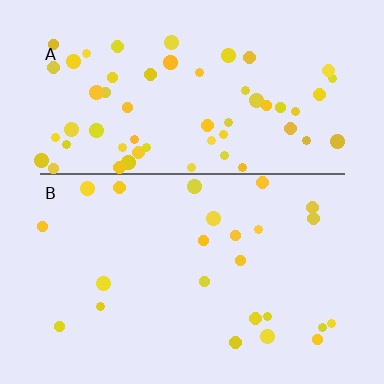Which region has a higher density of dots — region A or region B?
A (the top).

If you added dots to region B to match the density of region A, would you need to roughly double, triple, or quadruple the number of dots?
Approximately triple.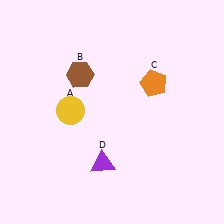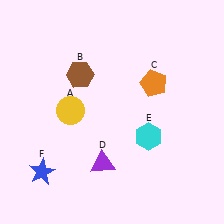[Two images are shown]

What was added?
A cyan hexagon (E), a blue star (F) were added in Image 2.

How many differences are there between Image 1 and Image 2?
There are 2 differences between the two images.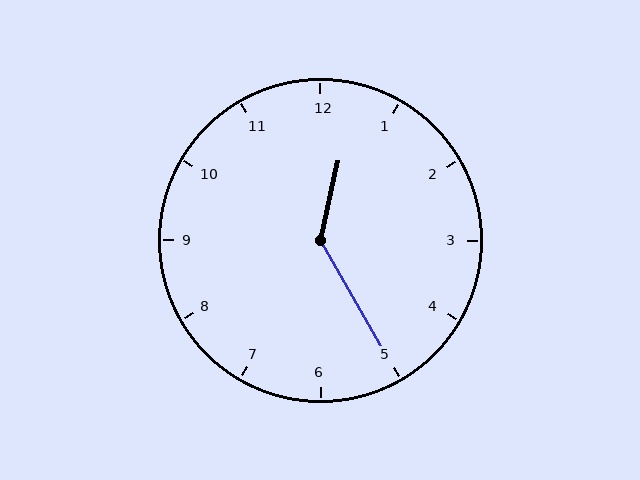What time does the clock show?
12:25.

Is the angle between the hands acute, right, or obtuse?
It is obtuse.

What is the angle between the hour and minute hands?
Approximately 138 degrees.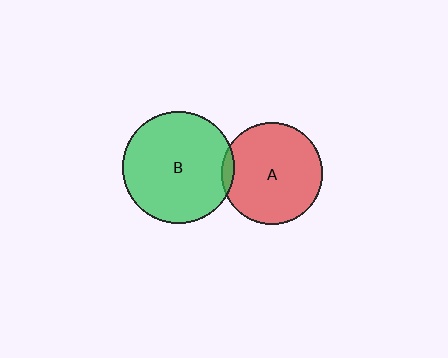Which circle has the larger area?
Circle B (green).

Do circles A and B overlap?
Yes.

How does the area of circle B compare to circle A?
Approximately 1.2 times.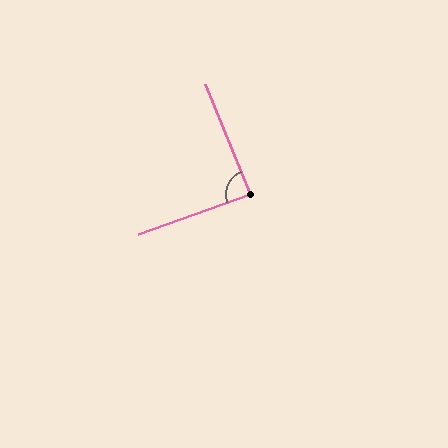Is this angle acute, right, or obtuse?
It is approximately a right angle.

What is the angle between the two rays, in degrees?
Approximately 88 degrees.